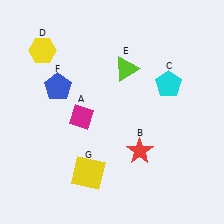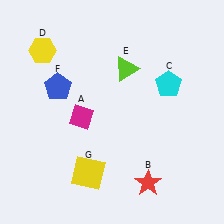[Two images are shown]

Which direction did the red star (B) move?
The red star (B) moved down.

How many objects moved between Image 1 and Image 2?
1 object moved between the two images.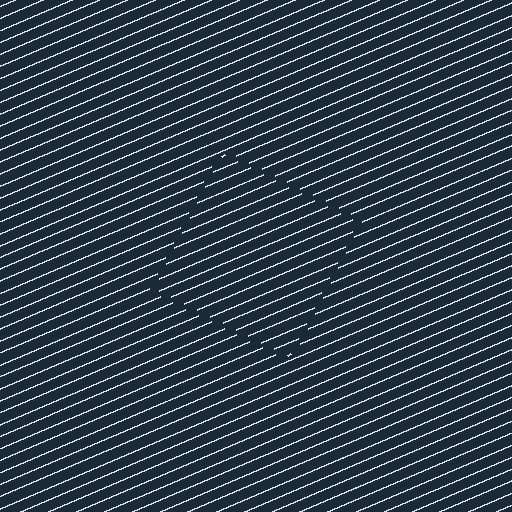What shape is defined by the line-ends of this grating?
An illusory square. The interior of the shape contains the same grating, shifted by half a period — the contour is defined by the phase discontinuity where line-ends from the inner and outer gratings abut.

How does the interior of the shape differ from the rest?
The interior of the shape contains the same grating, shifted by half a period — the contour is defined by the phase discontinuity where line-ends from the inner and outer gratings abut.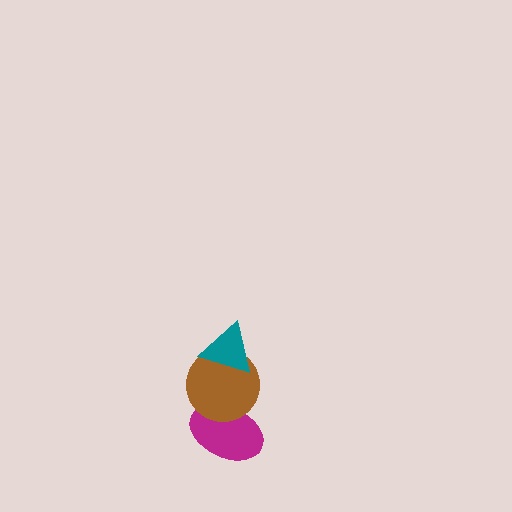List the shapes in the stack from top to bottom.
From top to bottom: the teal triangle, the brown circle, the magenta ellipse.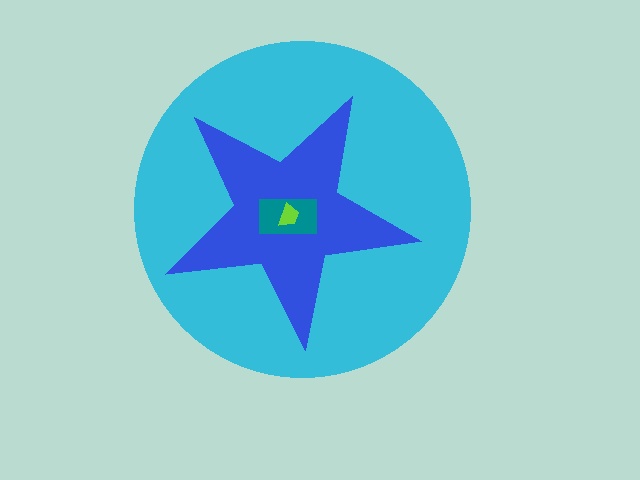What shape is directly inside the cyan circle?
The blue star.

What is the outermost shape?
The cyan circle.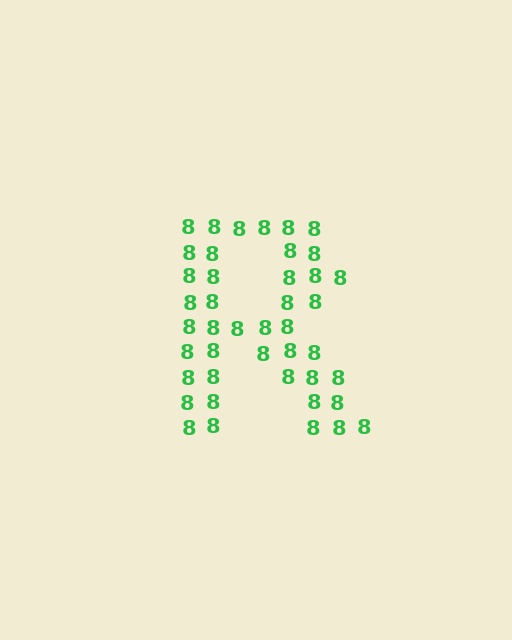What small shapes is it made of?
It is made of small digit 8's.